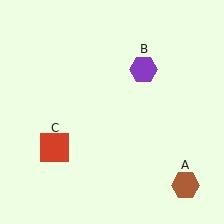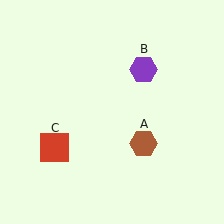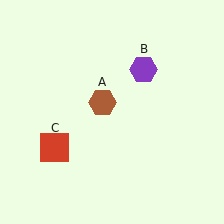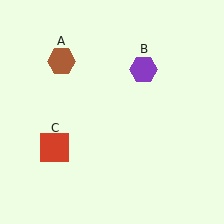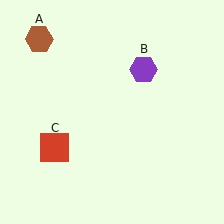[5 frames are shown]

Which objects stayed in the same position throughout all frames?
Purple hexagon (object B) and red square (object C) remained stationary.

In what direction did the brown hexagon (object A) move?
The brown hexagon (object A) moved up and to the left.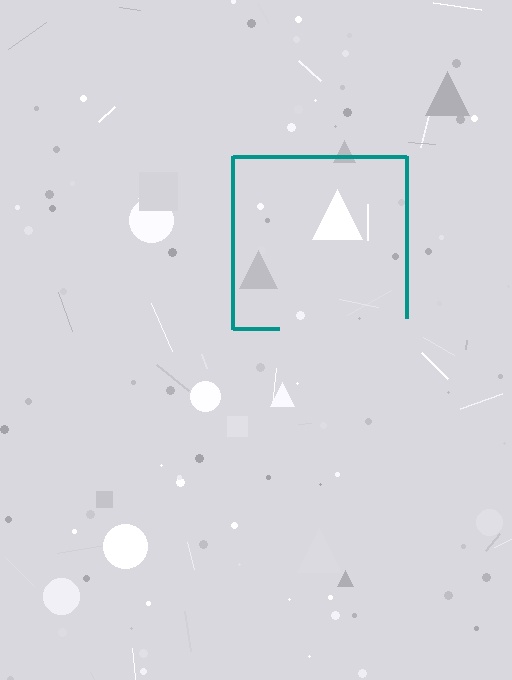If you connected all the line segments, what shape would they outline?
They would outline a square.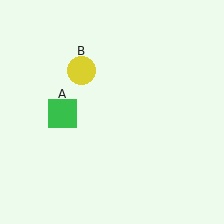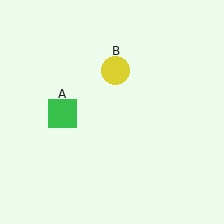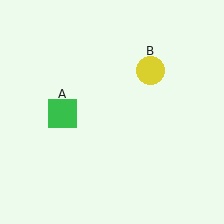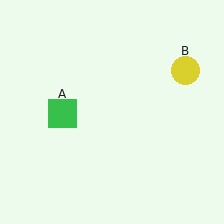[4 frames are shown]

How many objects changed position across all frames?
1 object changed position: yellow circle (object B).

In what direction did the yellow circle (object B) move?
The yellow circle (object B) moved right.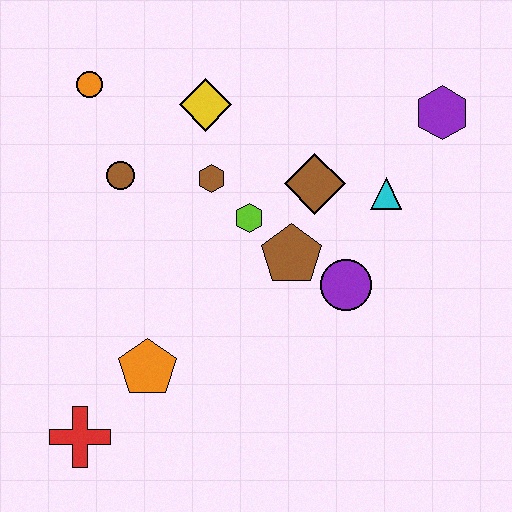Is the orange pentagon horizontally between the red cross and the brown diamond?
Yes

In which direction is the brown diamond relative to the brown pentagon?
The brown diamond is above the brown pentagon.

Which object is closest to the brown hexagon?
The lime hexagon is closest to the brown hexagon.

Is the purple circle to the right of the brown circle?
Yes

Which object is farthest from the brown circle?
The purple hexagon is farthest from the brown circle.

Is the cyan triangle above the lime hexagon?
Yes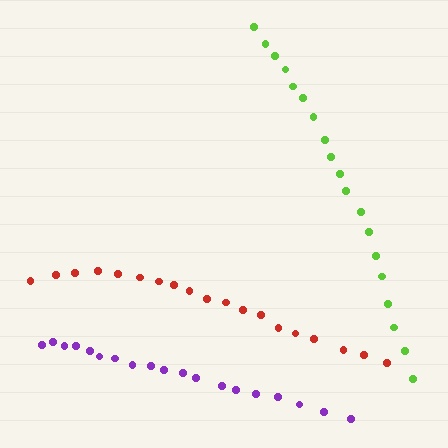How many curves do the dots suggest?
There are 3 distinct paths.